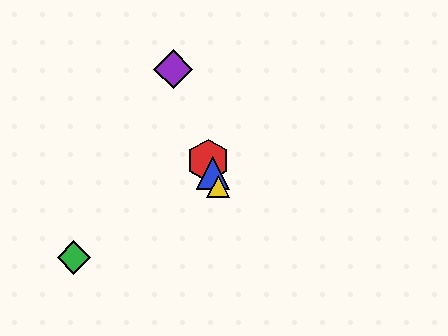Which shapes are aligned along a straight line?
The red hexagon, the blue triangle, the yellow triangle, the purple diamond are aligned along a straight line.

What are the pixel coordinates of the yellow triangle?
The yellow triangle is at (218, 186).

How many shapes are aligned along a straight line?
4 shapes (the red hexagon, the blue triangle, the yellow triangle, the purple diamond) are aligned along a straight line.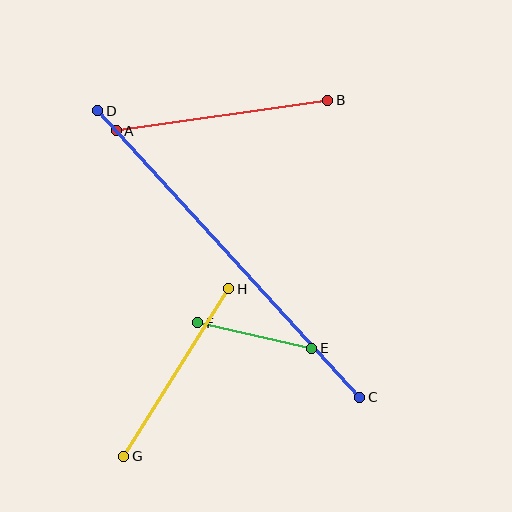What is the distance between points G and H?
The distance is approximately 198 pixels.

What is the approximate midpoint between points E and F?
The midpoint is at approximately (255, 335) pixels.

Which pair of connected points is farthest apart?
Points C and D are farthest apart.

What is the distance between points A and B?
The distance is approximately 214 pixels.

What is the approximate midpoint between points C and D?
The midpoint is at approximately (229, 254) pixels.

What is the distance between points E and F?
The distance is approximately 116 pixels.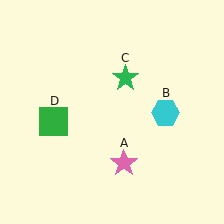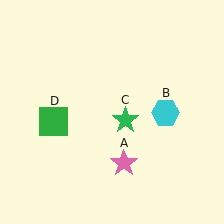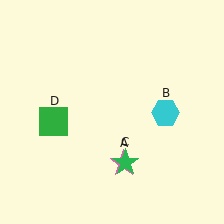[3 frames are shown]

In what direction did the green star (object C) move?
The green star (object C) moved down.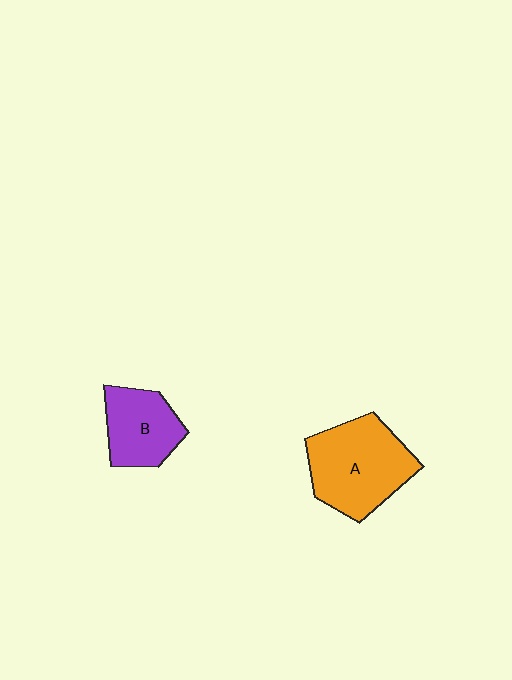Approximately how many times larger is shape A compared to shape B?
Approximately 1.5 times.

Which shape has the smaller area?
Shape B (purple).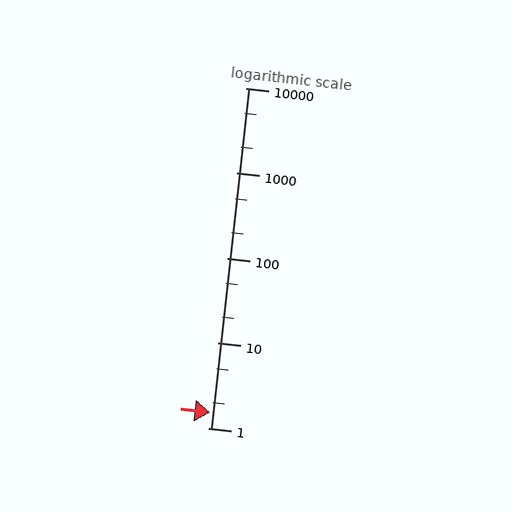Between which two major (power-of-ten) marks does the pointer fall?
The pointer is between 1 and 10.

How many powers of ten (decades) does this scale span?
The scale spans 4 decades, from 1 to 10000.